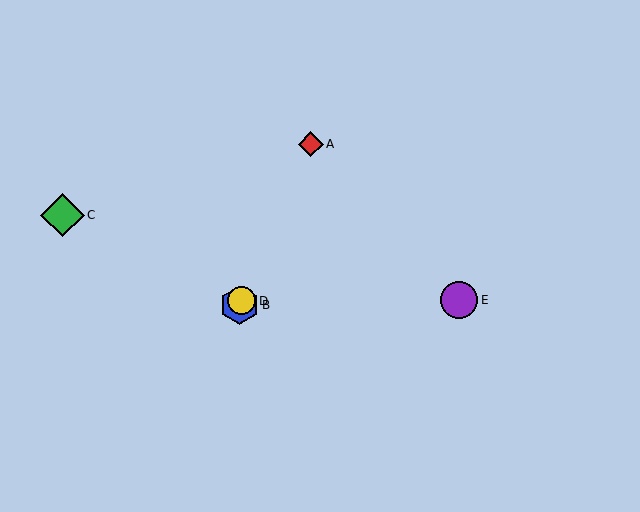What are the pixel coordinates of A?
Object A is at (311, 144).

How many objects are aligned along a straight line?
3 objects (A, B, D) are aligned along a straight line.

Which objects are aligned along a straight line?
Objects A, B, D are aligned along a straight line.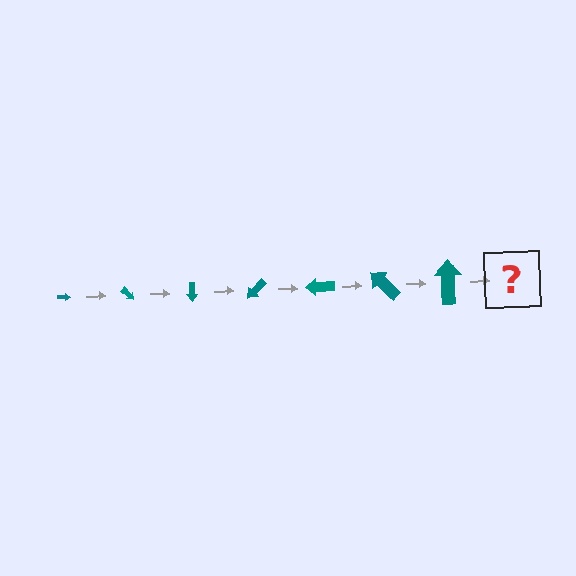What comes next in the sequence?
The next element should be an arrow, larger than the previous one and rotated 315 degrees from the start.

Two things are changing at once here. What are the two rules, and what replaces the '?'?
The two rules are that the arrow grows larger each step and it rotates 45 degrees each step. The '?' should be an arrow, larger than the previous one and rotated 315 degrees from the start.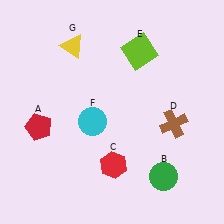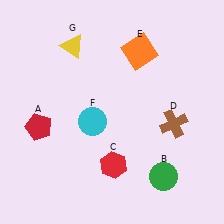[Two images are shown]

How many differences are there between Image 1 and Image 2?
There is 1 difference between the two images.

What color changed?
The square (E) changed from lime in Image 1 to orange in Image 2.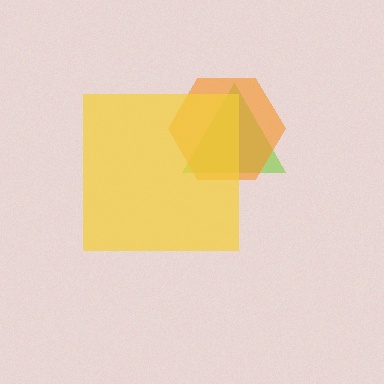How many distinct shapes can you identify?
There are 3 distinct shapes: a lime triangle, an orange hexagon, a yellow square.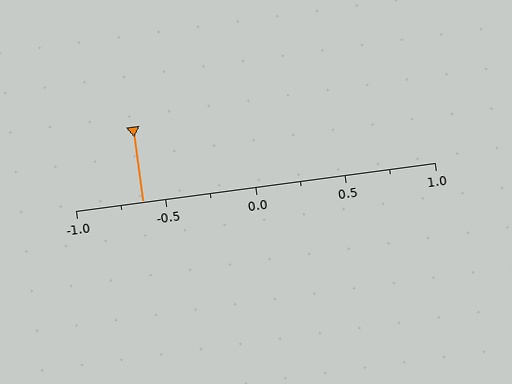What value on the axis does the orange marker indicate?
The marker indicates approximately -0.62.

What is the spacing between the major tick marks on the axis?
The major ticks are spaced 0.5 apart.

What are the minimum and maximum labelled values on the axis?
The axis runs from -1.0 to 1.0.